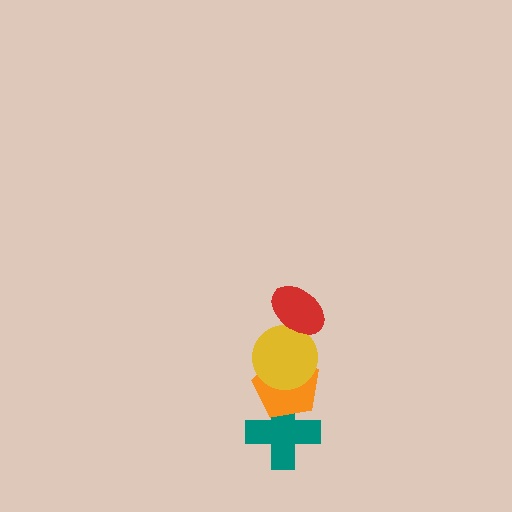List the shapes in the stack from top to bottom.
From top to bottom: the red ellipse, the yellow circle, the orange pentagon, the teal cross.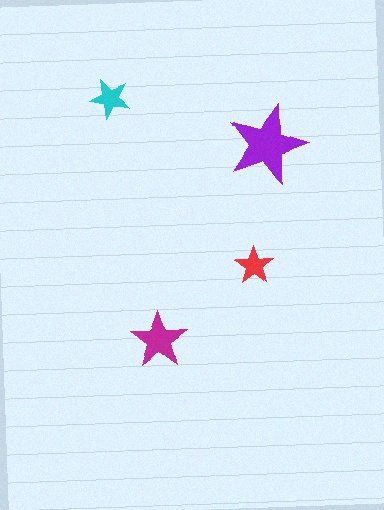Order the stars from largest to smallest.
the purple one, the magenta one, the cyan one, the red one.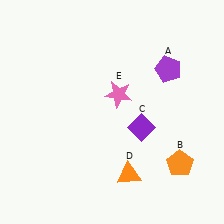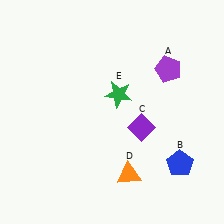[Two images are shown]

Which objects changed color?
B changed from orange to blue. E changed from pink to green.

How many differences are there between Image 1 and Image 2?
There are 2 differences between the two images.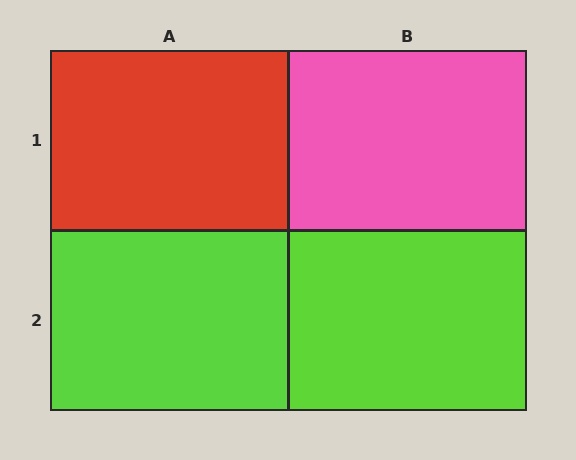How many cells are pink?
1 cell is pink.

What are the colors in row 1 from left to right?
Red, pink.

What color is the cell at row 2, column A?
Lime.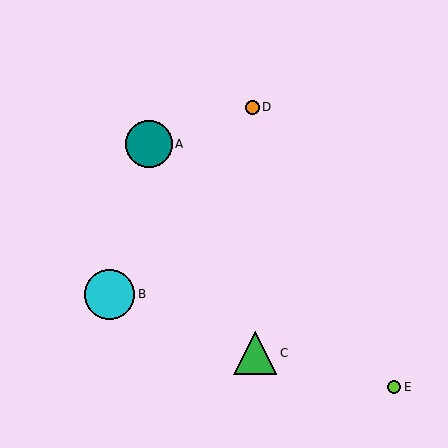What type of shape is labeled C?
Shape C is a green triangle.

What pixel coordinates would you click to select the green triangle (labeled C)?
Click at (255, 353) to select the green triangle C.